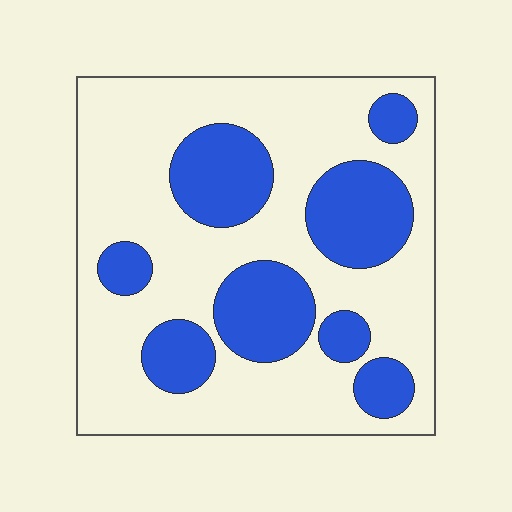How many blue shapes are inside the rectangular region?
8.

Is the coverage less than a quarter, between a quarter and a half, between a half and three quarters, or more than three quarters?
Between a quarter and a half.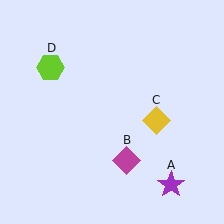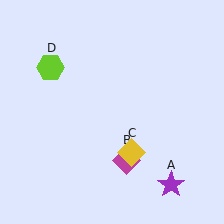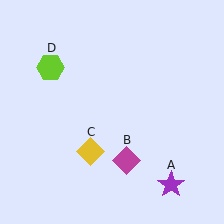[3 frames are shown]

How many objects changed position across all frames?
1 object changed position: yellow diamond (object C).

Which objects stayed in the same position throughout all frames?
Purple star (object A) and magenta diamond (object B) and lime hexagon (object D) remained stationary.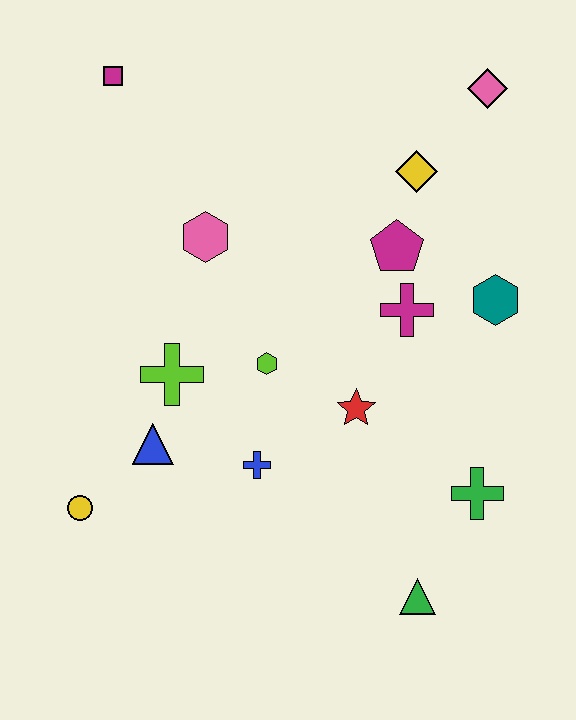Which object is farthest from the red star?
The magenta square is farthest from the red star.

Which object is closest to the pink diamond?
The yellow diamond is closest to the pink diamond.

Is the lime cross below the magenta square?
Yes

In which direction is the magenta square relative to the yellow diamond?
The magenta square is to the left of the yellow diamond.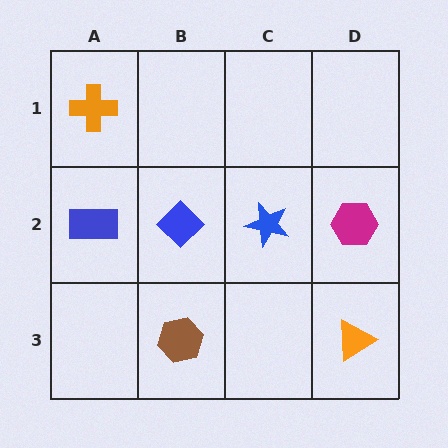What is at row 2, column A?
A blue rectangle.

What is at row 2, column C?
A blue star.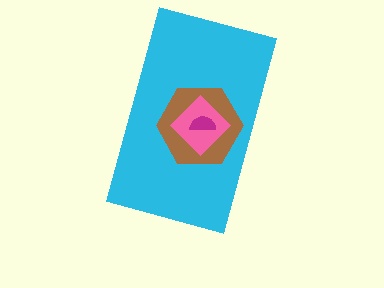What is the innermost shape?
The magenta semicircle.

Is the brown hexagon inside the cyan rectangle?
Yes.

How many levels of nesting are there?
4.